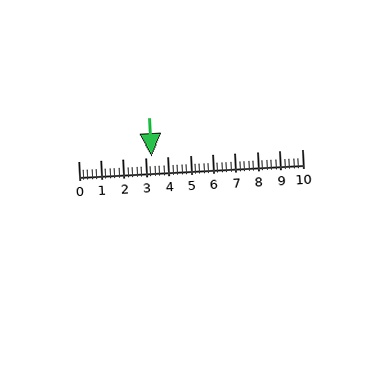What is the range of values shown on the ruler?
The ruler shows values from 0 to 10.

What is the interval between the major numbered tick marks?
The major tick marks are spaced 1 units apart.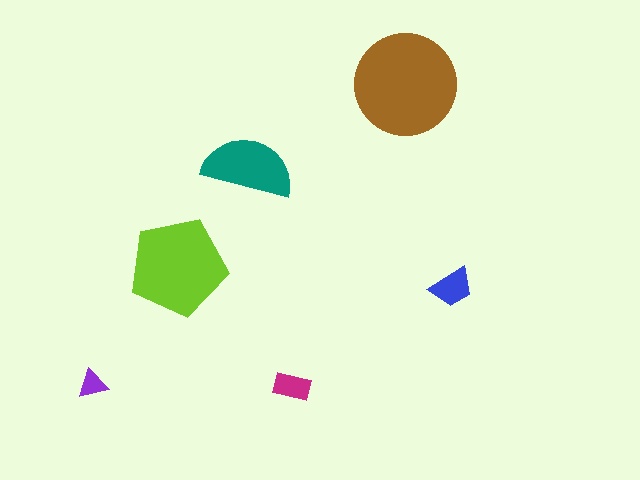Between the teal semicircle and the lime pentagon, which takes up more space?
The lime pentagon.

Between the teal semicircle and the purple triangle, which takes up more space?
The teal semicircle.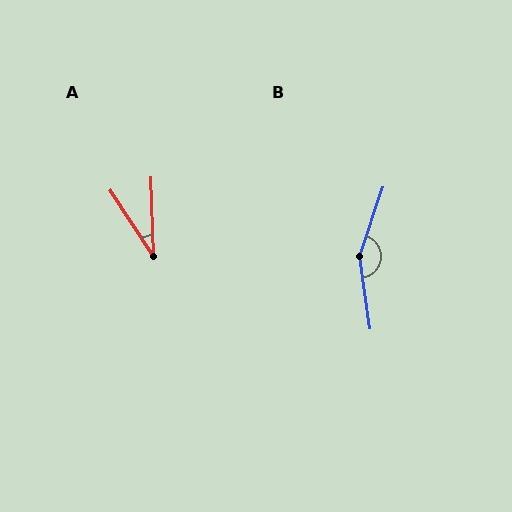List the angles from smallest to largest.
A (31°), B (153°).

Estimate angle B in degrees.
Approximately 153 degrees.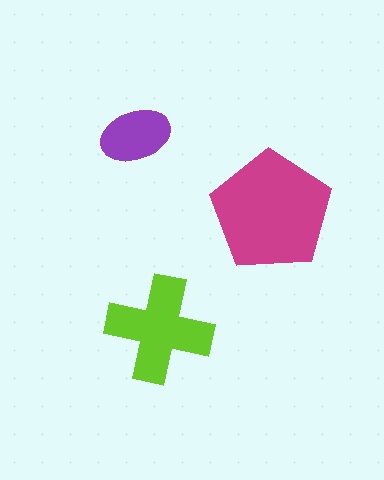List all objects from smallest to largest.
The purple ellipse, the lime cross, the magenta pentagon.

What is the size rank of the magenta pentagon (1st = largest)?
1st.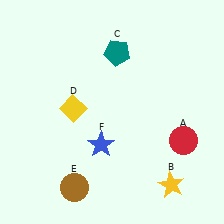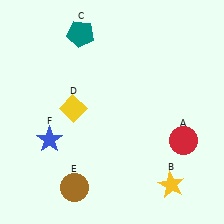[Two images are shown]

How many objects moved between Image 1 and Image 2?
2 objects moved between the two images.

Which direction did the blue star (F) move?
The blue star (F) moved left.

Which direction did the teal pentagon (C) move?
The teal pentagon (C) moved left.